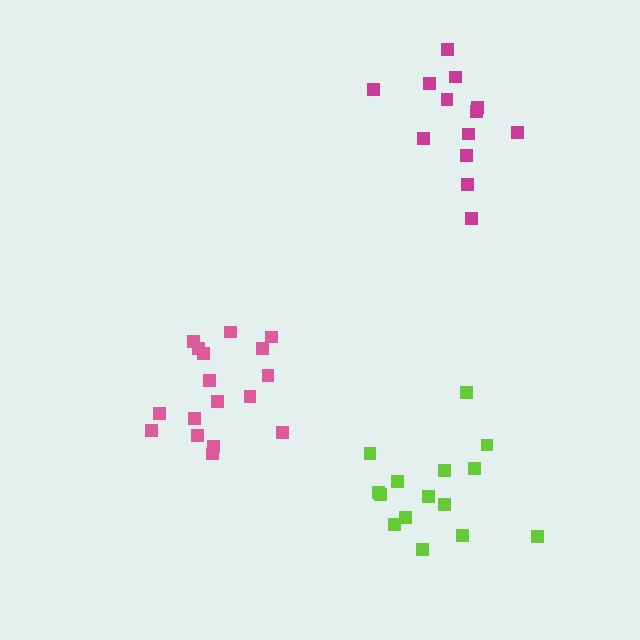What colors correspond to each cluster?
The clusters are colored: magenta, pink, lime.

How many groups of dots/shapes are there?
There are 3 groups.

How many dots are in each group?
Group 1: 13 dots, Group 2: 17 dots, Group 3: 15 dots (45 total).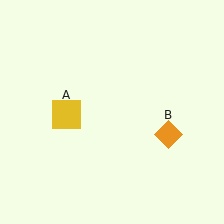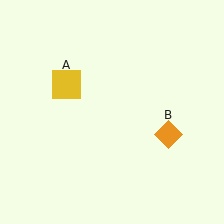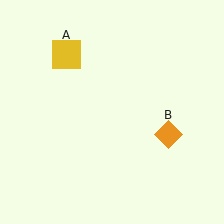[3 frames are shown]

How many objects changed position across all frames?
1 object changed position: yellow square (object A).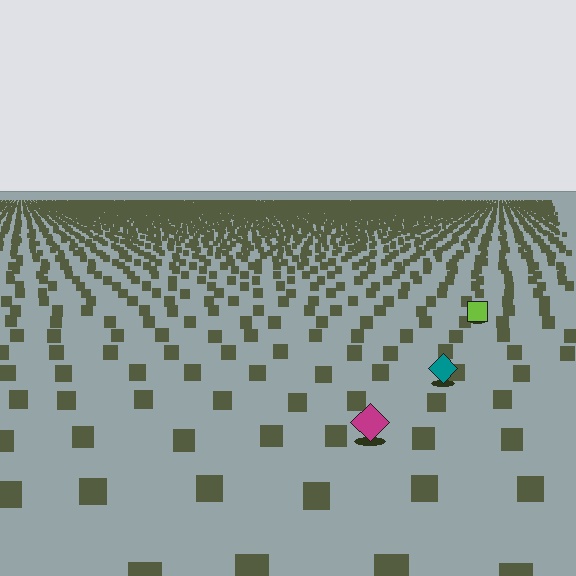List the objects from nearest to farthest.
From nearest to farthest: the magenta diamond, the teal diamond, the lime square.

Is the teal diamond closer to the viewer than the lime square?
Yes. The teal diamond is closer — you can tell from the texture gradient: the ground texture is coarser near it.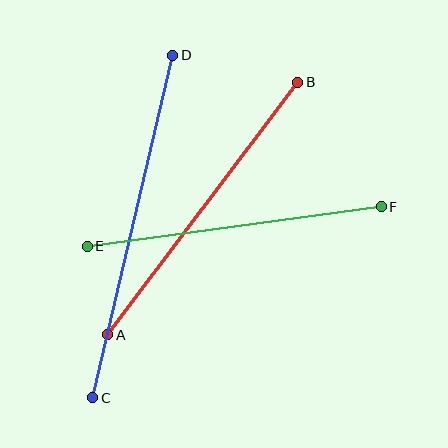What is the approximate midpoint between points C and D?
The midpoint is at approximately (133, 226) pixels.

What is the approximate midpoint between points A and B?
The midpoint is at approximately (203, 208) pixels.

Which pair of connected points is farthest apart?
Points C and D are farthest apart.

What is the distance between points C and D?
The distance is approximately 352 pixels.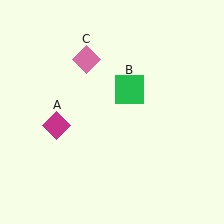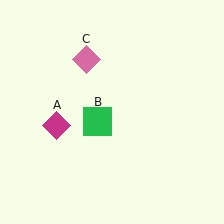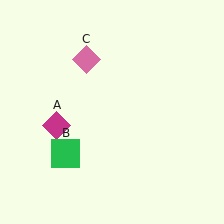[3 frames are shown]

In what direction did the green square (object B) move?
The green square (object B) moved down and to the left.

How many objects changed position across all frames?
1 object changed position: green square (object B).